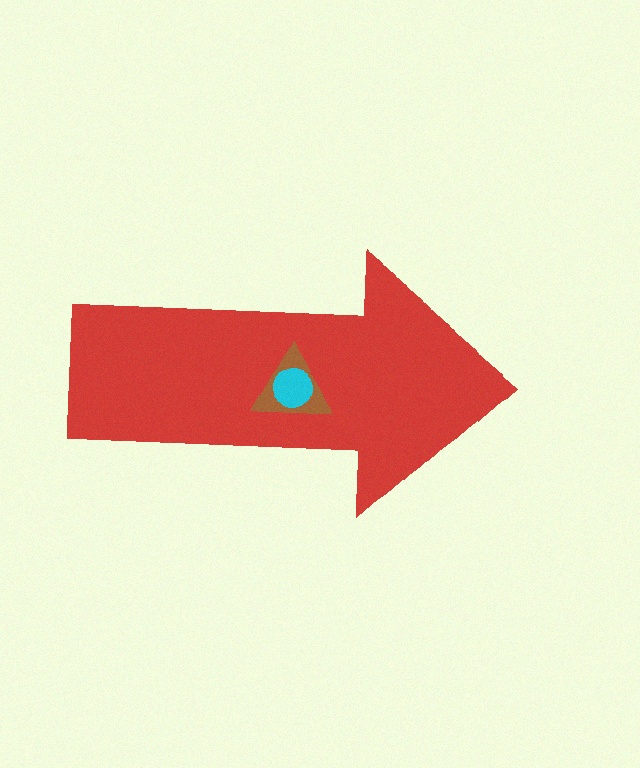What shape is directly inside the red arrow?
The brown triangle.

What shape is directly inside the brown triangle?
The cyan circle.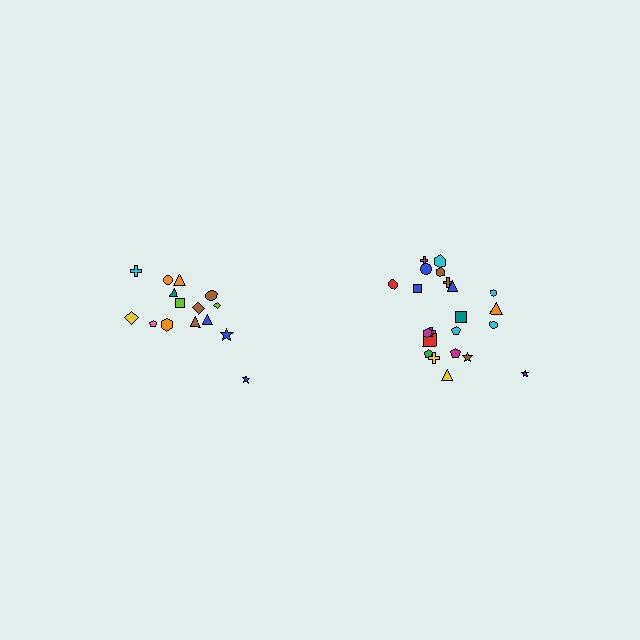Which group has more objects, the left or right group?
The right group.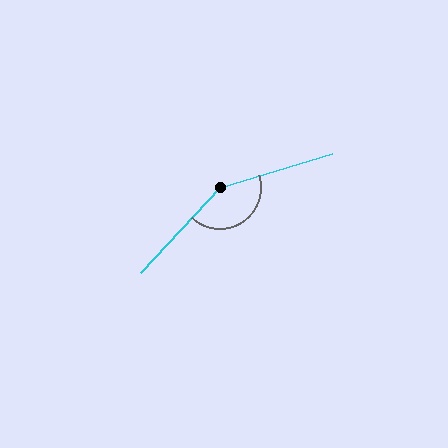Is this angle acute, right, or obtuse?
It is obtuse.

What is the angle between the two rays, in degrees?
Approximately 150 degrees.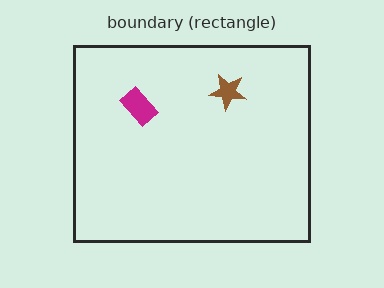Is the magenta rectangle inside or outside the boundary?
Inside.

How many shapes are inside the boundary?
2 inside, 0 outside.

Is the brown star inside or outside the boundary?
Inside.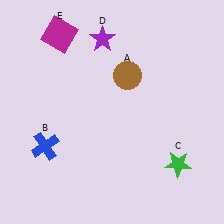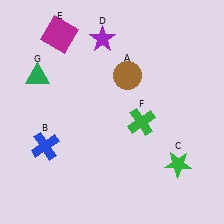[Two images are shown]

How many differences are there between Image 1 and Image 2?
There are 2 differences between the two images.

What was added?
A green cross (F), a green triangle (G) were added in Image 2.